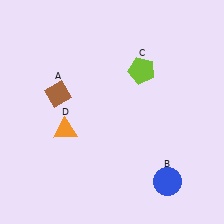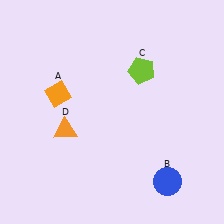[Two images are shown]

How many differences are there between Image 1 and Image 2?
There is 1 difference between the two images.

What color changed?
The diamond (A) changed from brown in Image 1 to orange in Image 2.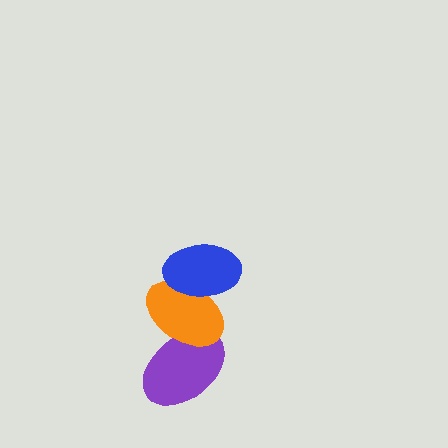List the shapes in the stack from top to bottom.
From top to bottom: the blue ellipse, the orange ellipse, the purple ellipse.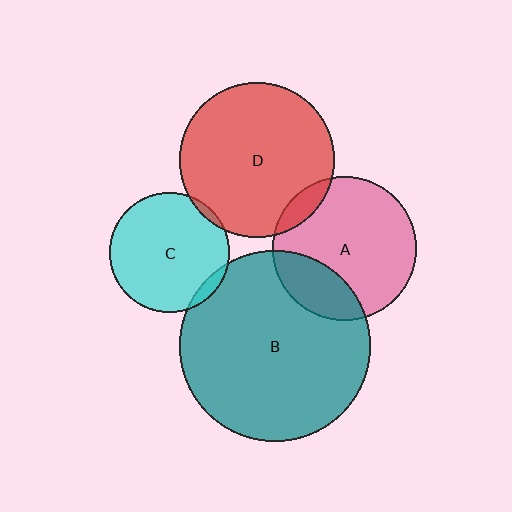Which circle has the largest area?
Circle B (teal).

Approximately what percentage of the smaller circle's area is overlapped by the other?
Approximately 10%.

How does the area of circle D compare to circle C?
Approximately 1.7 times.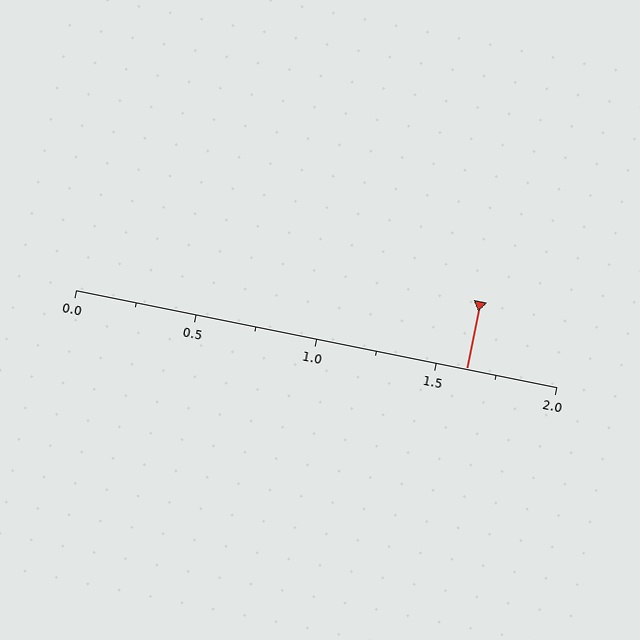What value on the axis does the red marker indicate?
The marker indicates approximately 1.62.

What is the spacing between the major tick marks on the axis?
The major ticks are spaced 0.5 apart.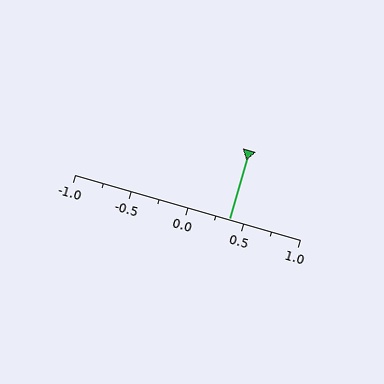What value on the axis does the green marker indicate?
The marker indicates approximately 0.38.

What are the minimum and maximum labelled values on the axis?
The axis runs from -1.0 to 1.0.